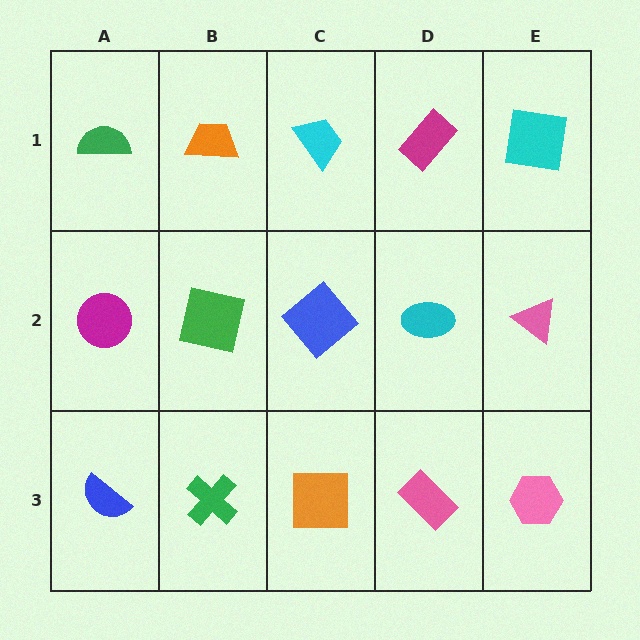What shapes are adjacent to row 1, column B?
A green square (row 2, column B), a green semicircle (row 1, column A), a cyan trapezoid (row 1, column C).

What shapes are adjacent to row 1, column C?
A blue diamond (row 2, column C), an orange trapezoid (row 1, column B), a magenta rectangle (row 1, column D).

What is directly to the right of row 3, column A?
A green cross.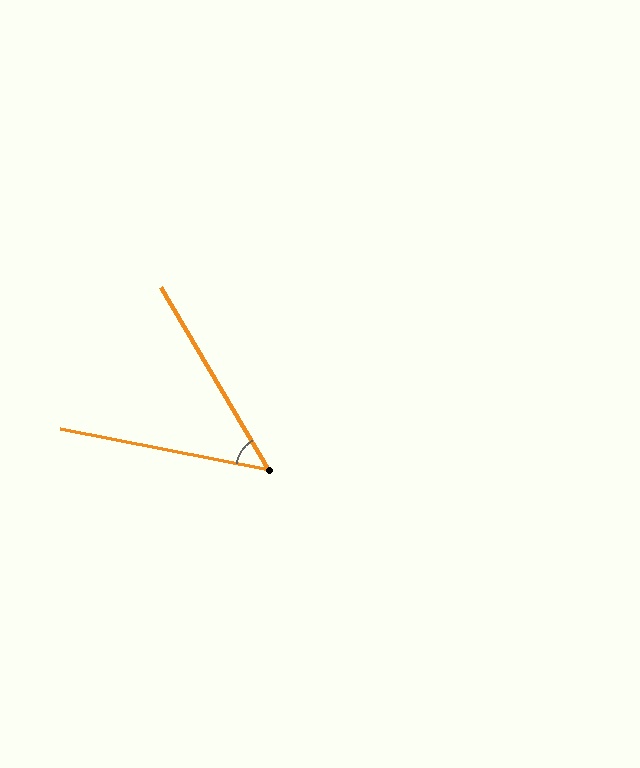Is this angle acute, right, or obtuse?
It is acute.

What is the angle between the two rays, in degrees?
Approximately 48 degrees.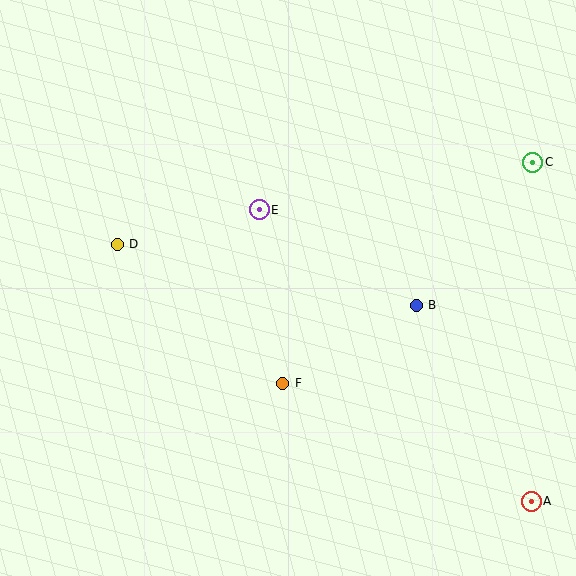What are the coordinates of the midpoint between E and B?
The midpoint between E and B is at (338, 258).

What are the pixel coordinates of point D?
Point D is at (117, 244).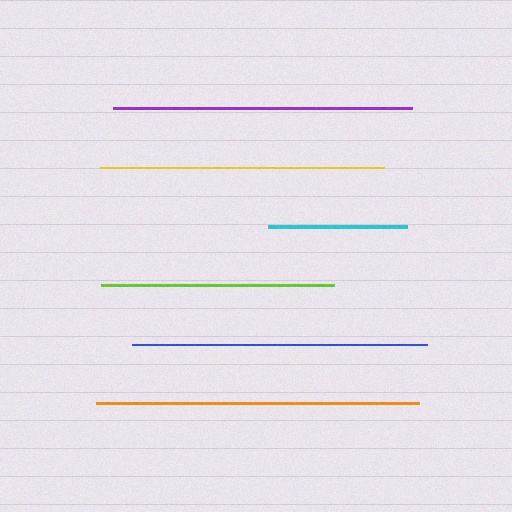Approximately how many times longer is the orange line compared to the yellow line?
The orange line is approximately 1.1 times the length of the yellow line.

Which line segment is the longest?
The orange line is the longest at approximately 323 pixels.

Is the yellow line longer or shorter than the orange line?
The orange line is longer than the yellow line.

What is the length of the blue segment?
The blue segment is approximately 295 pixels long.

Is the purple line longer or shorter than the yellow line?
The purple line is longer than the yellow line.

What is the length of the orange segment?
The orange segment is approximately 323 pixels long.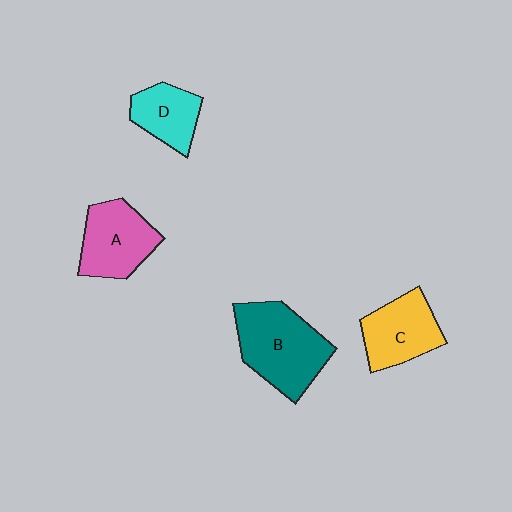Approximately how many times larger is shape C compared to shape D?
Approximately 1.3 times.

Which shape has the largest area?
Shape B (teal).